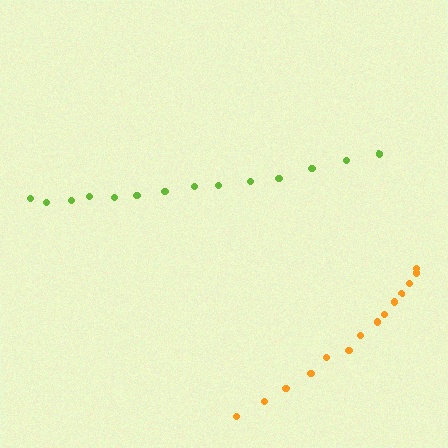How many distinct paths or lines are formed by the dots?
There are 2 distinct paths.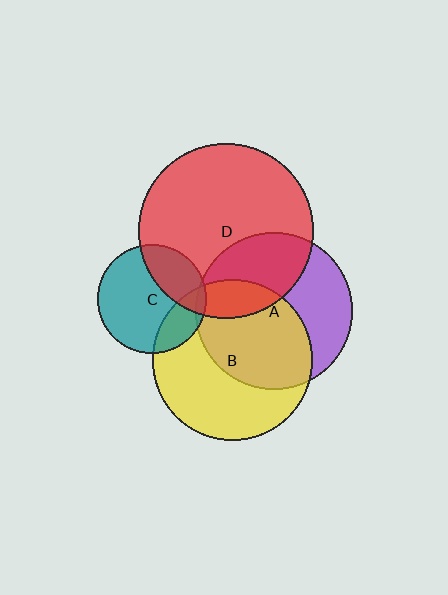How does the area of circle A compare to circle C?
Approximately 2.1 times.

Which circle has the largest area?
Circle D (red).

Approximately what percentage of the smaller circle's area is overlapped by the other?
Approximately 50%.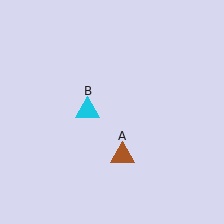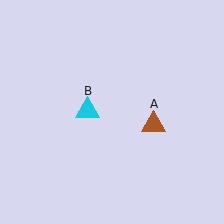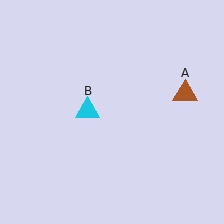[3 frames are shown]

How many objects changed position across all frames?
1 object changed position: brown triangle (object A).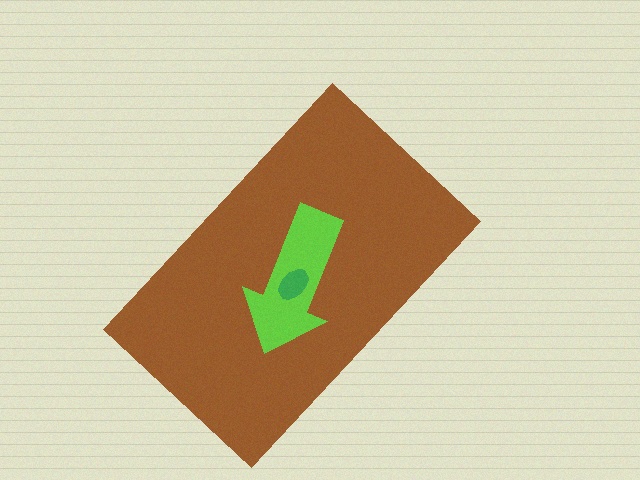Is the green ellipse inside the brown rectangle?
Yes.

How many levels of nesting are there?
3.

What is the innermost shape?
The green ellipse.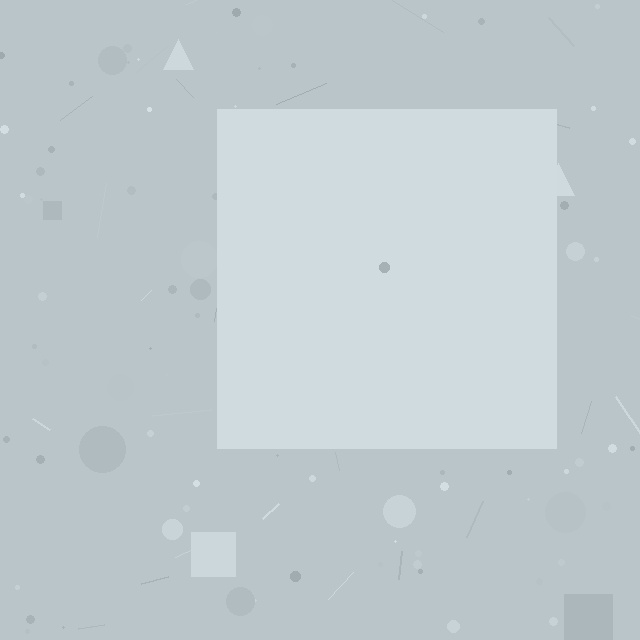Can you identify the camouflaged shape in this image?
The camouflaged shape is a square.